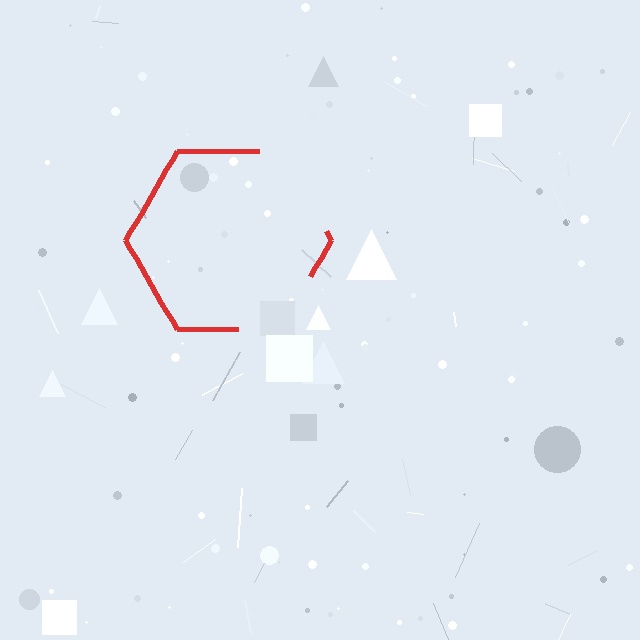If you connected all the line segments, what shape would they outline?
They would outline a hexagon.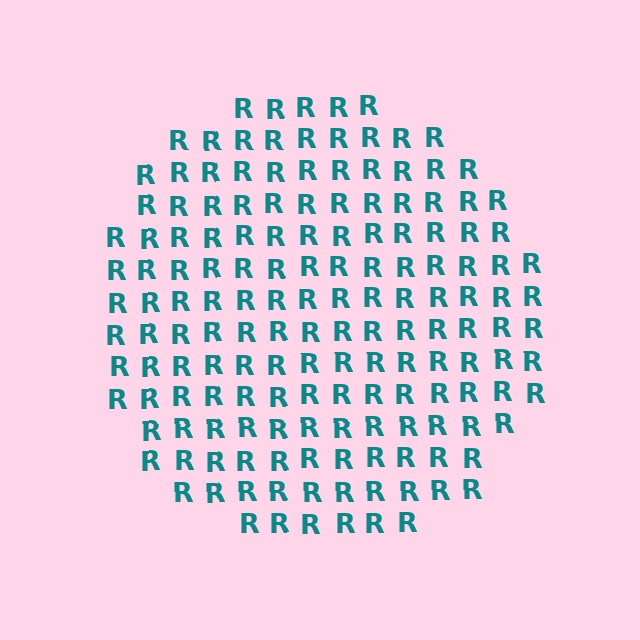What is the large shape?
The large shape is a circle.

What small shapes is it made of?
It is made of small letter R's.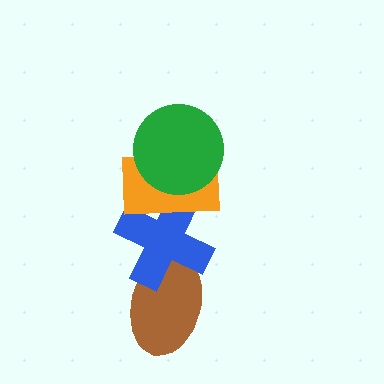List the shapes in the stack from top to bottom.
From top to bottom: the green circle, the orange rectangle, the blue cross, the brown ellipse.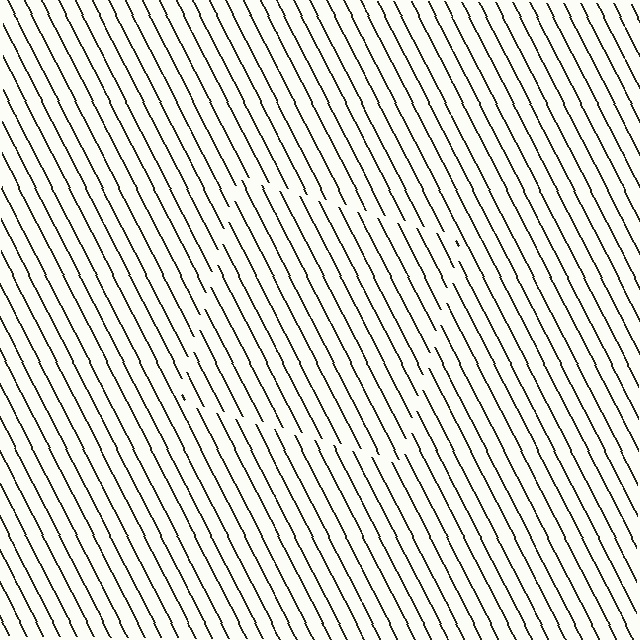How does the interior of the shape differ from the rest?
The interior of the shape contains the same grating, shifted by half a period — the contour is defined by the phase discontinuity where line-ends from the inner and outer gratings abut.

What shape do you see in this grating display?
An illusory square. The interior of the shape contains the same grating, shifted by half a period — the contour is defined by the phase discontinuity where line-ends from the inner and outer gratings abut.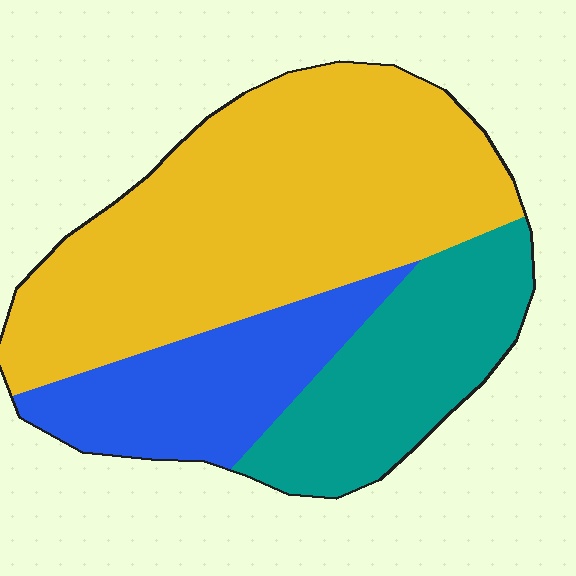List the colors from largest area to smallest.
From largest to smallest: yellow, teal, blue.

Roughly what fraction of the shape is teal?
Teal takes up between a sixth and a third of the shape.